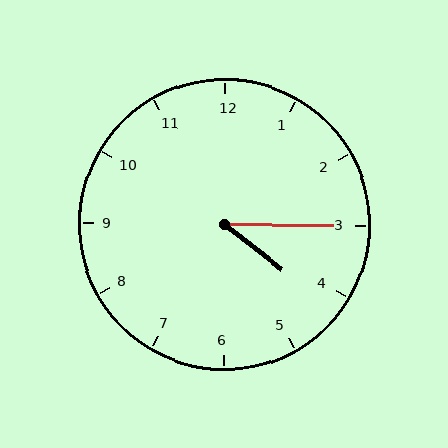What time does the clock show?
4:15.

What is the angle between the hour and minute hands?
Approximately 38 degrees.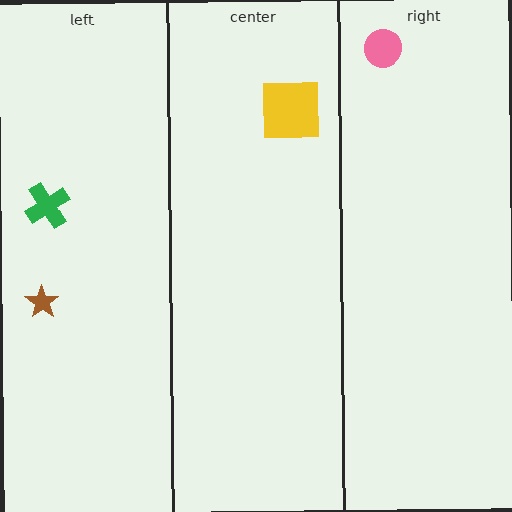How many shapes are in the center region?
1.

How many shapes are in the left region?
2.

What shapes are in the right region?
The pink circle.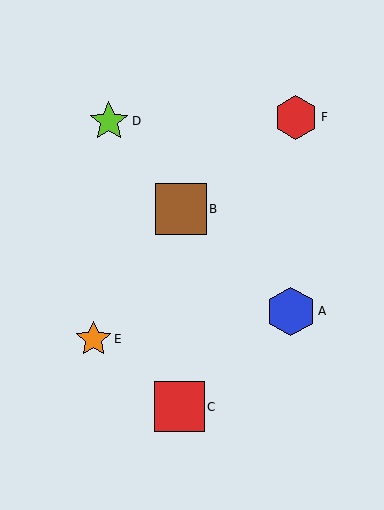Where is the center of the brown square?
The center of the brown square is at (181, 209).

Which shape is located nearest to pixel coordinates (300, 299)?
The blue hexagon (labeled A) at (291, 311) is nearest to that location.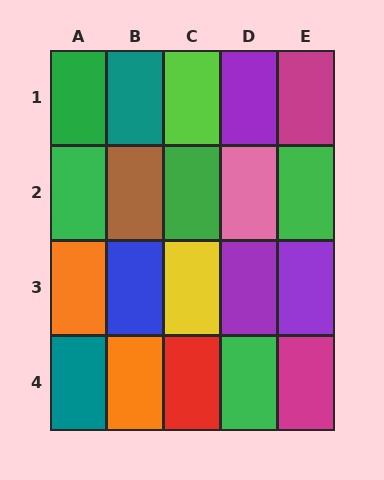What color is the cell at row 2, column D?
Pink.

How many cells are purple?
3 cells are purple.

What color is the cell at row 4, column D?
Green.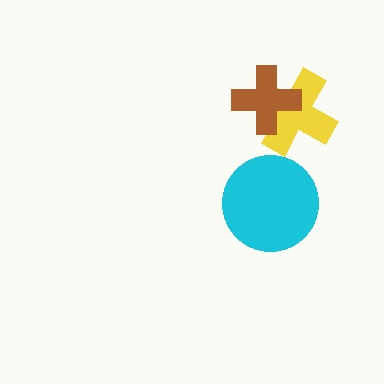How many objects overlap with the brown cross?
1 object overlaps with the brown cross.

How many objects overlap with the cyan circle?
0 objects overlap with the cyan circle.